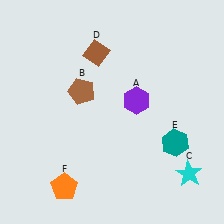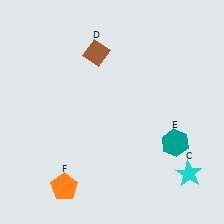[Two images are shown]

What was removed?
The brown pentagon (B), the purple hexagon (A) were removed in Image 2.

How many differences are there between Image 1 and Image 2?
There are 2 differences between the two images.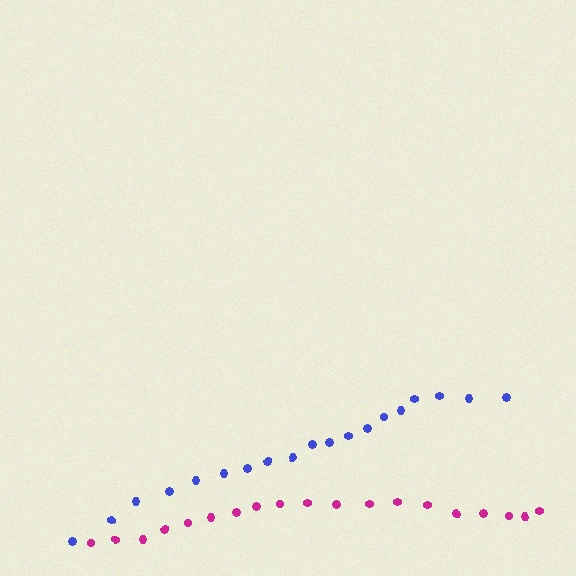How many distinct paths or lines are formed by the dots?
There are 2 distinct paths.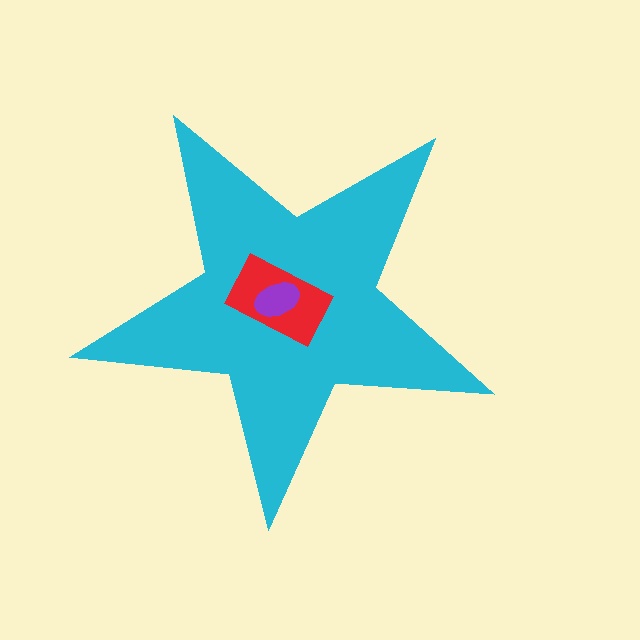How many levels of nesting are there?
3.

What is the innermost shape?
The purple ellipse.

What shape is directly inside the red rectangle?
The purple ellipse.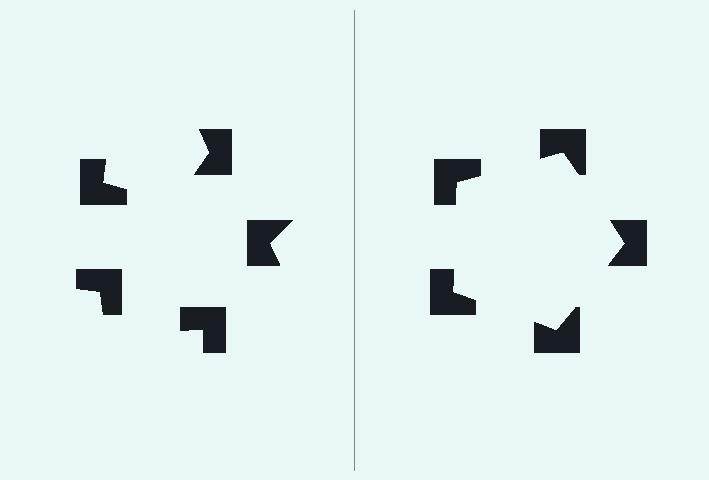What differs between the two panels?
The notched squares are positioned identically on both sides; only the wedge orientations differ. On the right they align to a pentagon; on the left they are misaligned.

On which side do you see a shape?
An illusory pentagon appears on the right side. On the left side the wedge cuts are rotated, so no coherent shape forms.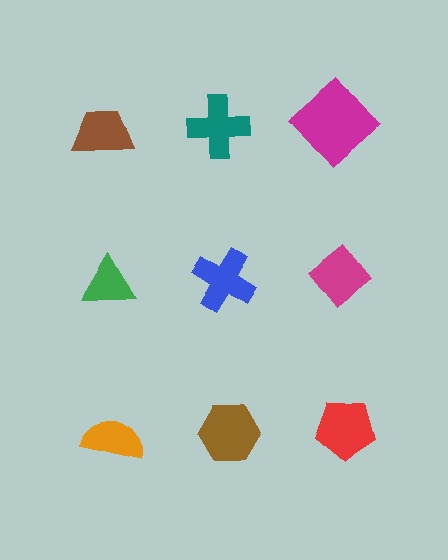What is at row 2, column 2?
A blue cross.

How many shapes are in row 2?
3 shapes.